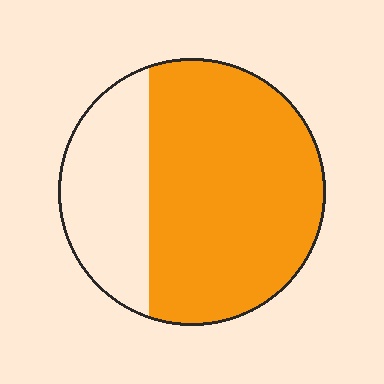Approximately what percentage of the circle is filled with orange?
Approximately 70%.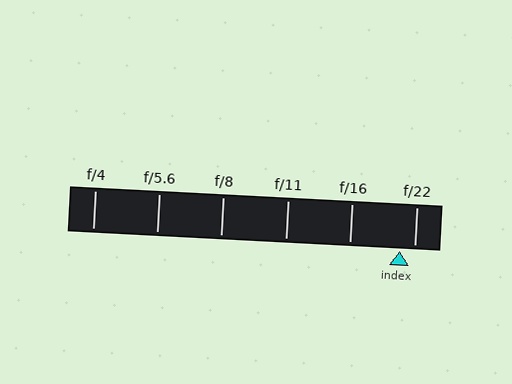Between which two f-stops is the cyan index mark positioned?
The index mark is between f/16 and f/22.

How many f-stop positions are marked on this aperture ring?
There are 6 f-stop positions marked.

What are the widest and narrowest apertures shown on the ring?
The widest aperture shown is f/4 and the narrowest is f/22.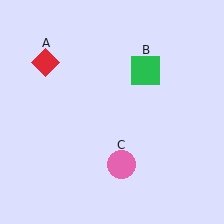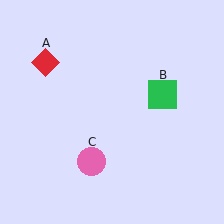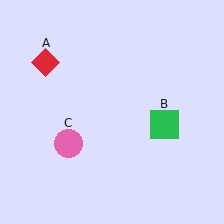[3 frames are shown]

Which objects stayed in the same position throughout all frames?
Red diamond (object A) remained stationary.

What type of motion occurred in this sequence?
The green square (object B), pink circle (object C) rotated clockwise around the center of the scene.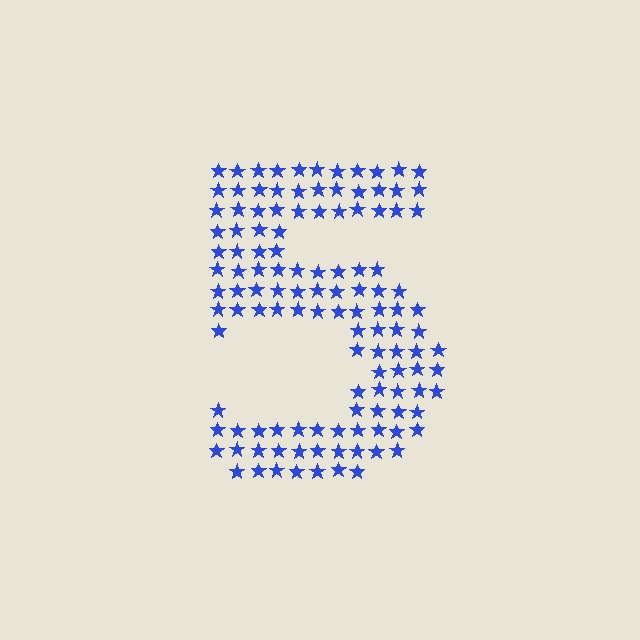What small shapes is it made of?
It is made of small stars.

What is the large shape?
The large shape is the digit 5.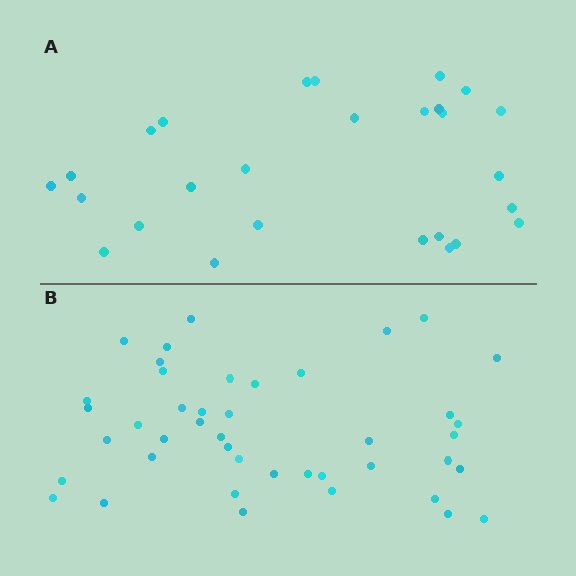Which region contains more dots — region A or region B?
Region B (the bottom region) has more dots.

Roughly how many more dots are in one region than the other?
Region B has approximately 15 more dots than region A.